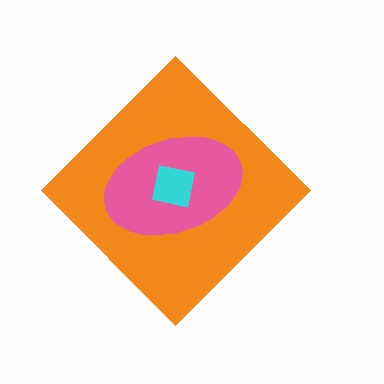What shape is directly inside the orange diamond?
The pink ellipse.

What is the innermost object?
The cyan square.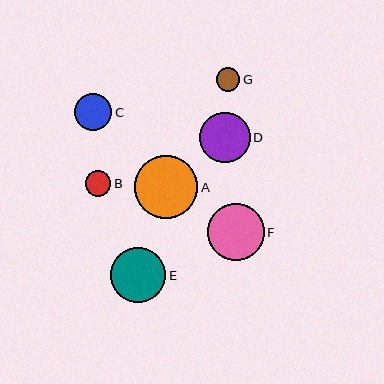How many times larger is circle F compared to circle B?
Circle F is approximately 2.2 times the size of circle B.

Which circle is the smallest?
Circle G is the smallest with a size of approximately 24 pixels.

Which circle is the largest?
Circle A is the largest with a size of approximately 63 pixels.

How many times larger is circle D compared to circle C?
Circle D is approximately 1.3 times the size of circle C.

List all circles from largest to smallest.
From largest to smallest: A, F, E, D, C, B, G.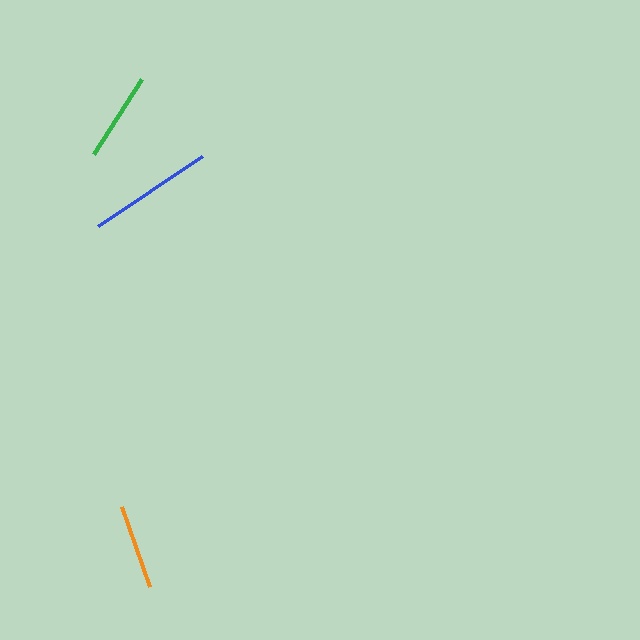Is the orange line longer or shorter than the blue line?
The blue line is longer than the orange line.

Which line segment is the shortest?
The orange line is the shortest at approximately 85 pixels.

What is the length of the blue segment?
The blue segment is approximately 125 pixels long.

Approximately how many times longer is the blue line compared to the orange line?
The blue line is approximately 1.5 times the length of the orange line.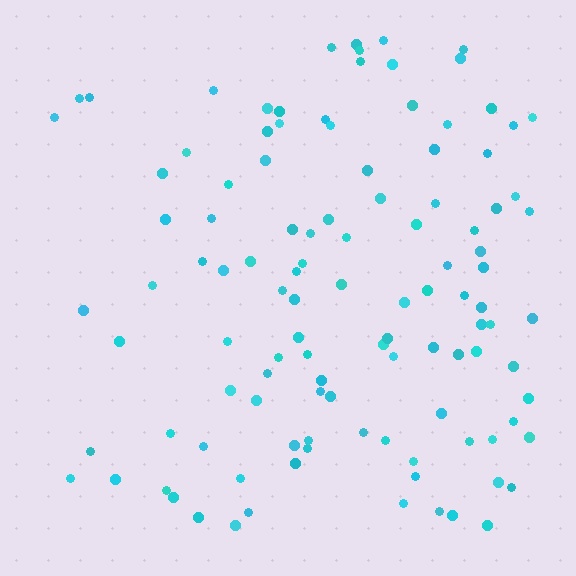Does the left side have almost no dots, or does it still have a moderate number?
Still a moderate number, just noticeably fewer than the right.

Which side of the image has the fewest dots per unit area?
The left.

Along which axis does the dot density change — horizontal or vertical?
Horizontal.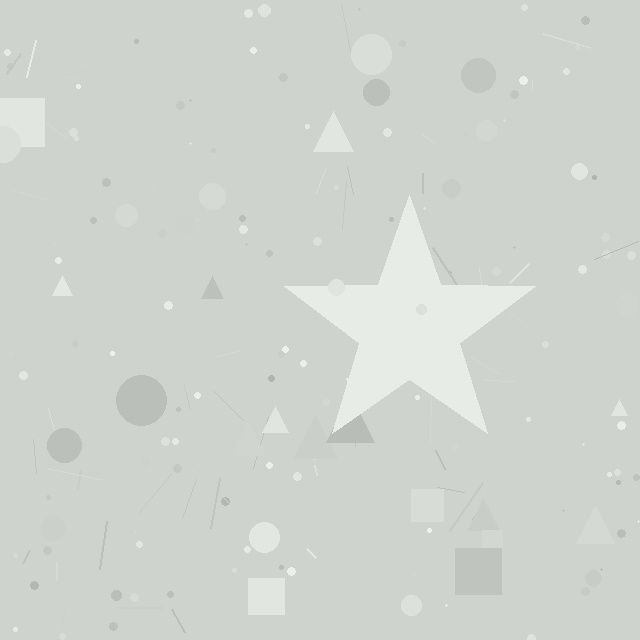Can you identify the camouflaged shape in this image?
The camouflaged shape is a star.